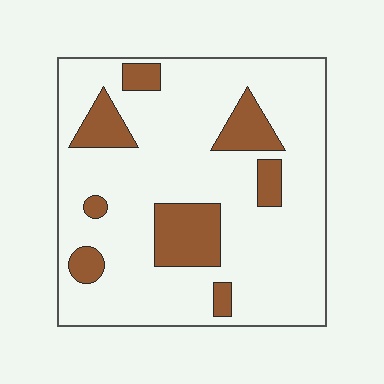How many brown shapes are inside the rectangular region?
8.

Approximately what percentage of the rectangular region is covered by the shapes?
Approximately 20%.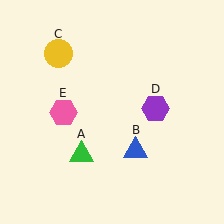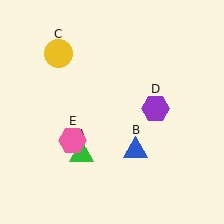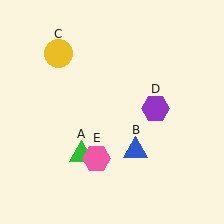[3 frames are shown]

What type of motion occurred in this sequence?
The pink hexagon (object E) rotated counterclockwise around the center of the scene.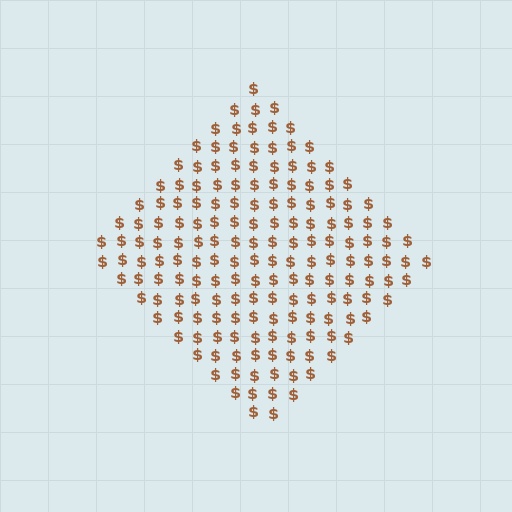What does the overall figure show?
The overall figure shows a diamond.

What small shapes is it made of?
It is made of small dollar signs.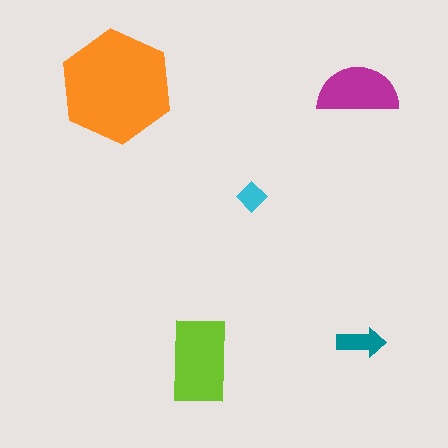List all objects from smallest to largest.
The cyan diamond, the teal arrow, the magenta semicircle, the lime rectangle, the orange hexagon.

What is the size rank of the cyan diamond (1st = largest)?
5th.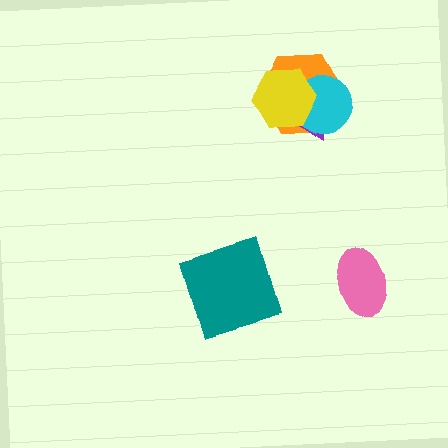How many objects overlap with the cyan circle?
3 objects overlap with the cyan circle.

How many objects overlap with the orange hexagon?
3 objects overlap with the orange hexagon.